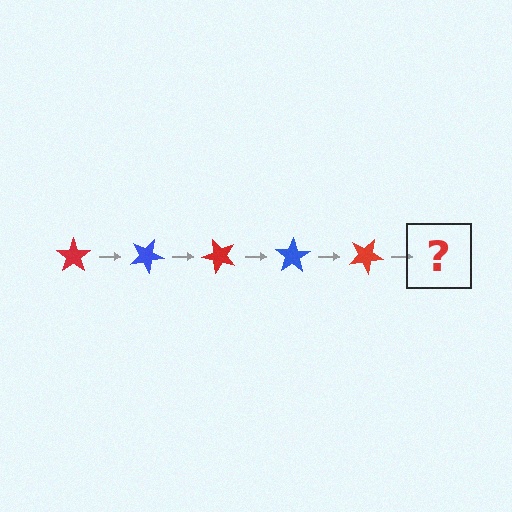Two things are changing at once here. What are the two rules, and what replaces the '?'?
The two rules are that it rotates 25 degrees each step and the color cycles through red and blue. The '?' should be a blue star, rotated 125 degrees from the start.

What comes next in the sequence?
The next element should be a blue star, rotated 125 degrees from the start.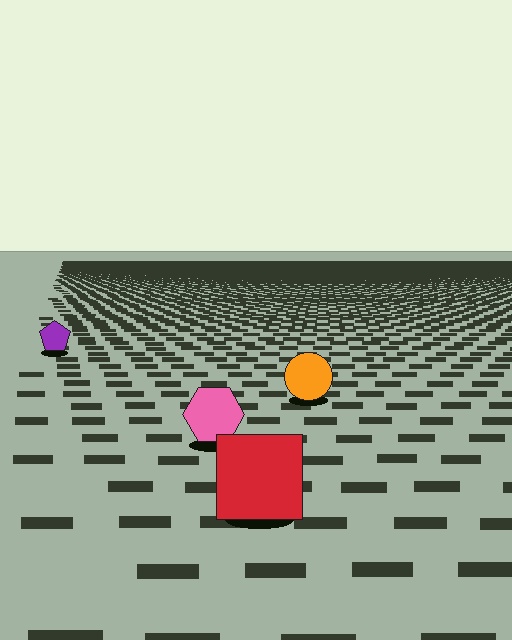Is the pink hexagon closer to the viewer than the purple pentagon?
Yes. The pink hexagon is closer — you can tell from the texture gradient: the ground texture is coarser near it.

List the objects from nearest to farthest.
From nearest to farthest: the red square, the pink hexagon, the orange circle, the purple pentagon.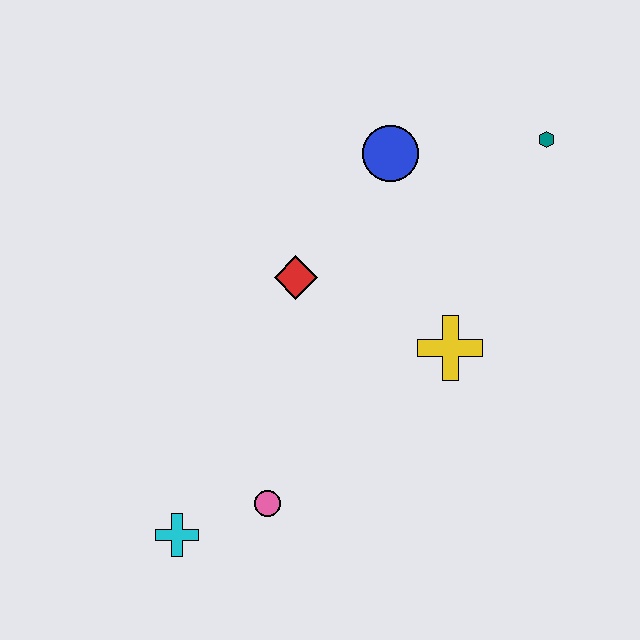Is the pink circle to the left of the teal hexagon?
Yes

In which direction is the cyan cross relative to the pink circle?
The cyan cross is to the left of the pink circle.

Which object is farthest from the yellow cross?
The cyan cross is farthest from the yellow cross.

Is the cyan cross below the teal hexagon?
Yes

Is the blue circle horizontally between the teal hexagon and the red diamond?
Yes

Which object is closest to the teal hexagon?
The blue circle is closest to the teal hexagon.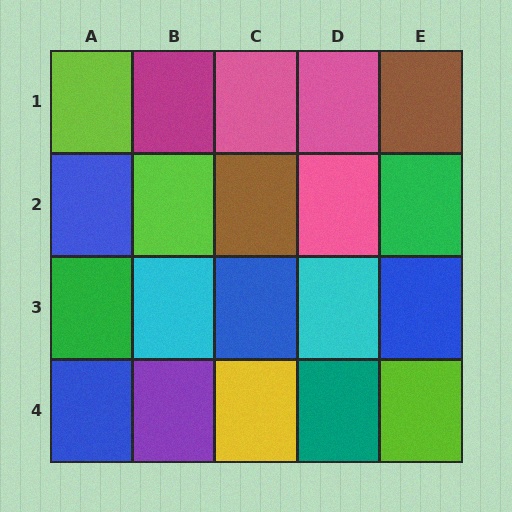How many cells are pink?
3 cells are pink.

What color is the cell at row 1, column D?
Pink.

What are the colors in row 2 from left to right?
Blue, lime, brown, pink, green.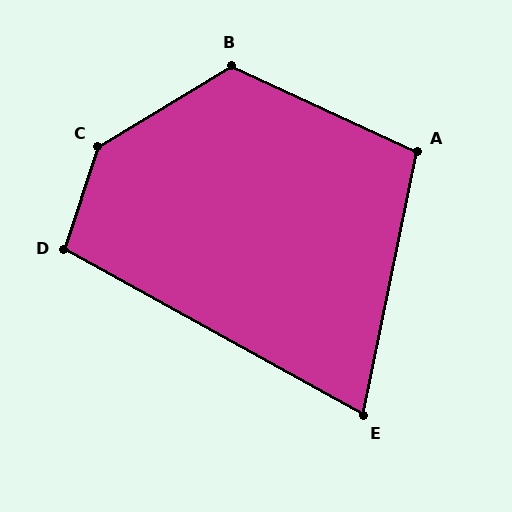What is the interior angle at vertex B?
Approximately 124 degrees (obtuse).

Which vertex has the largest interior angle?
C, at approximately 140 degrees.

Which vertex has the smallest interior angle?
E, at approximately 73 degrees.